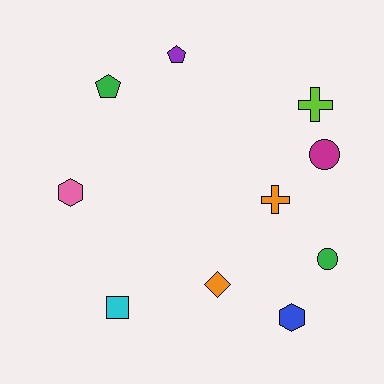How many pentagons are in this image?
There are 2 pentagons.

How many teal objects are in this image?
There are no teal objects.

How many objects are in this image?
There are 10 objects.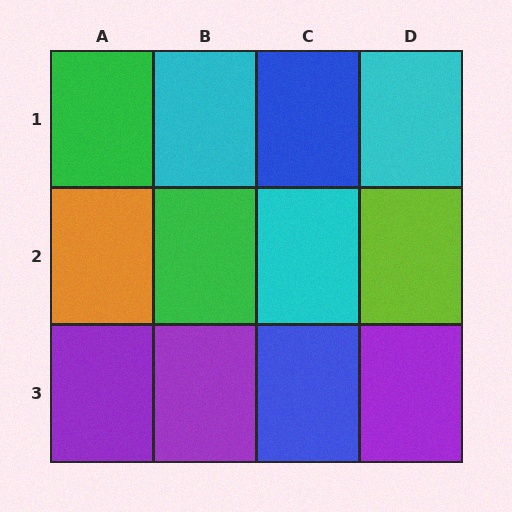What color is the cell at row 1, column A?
Green.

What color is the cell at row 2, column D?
Lime.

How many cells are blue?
2 cells are blue.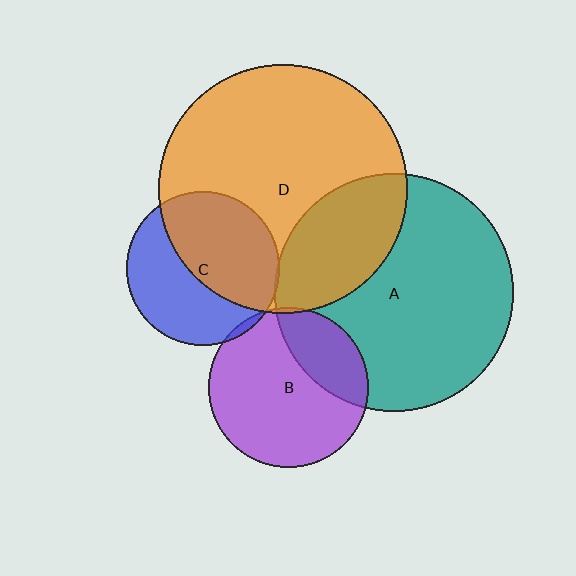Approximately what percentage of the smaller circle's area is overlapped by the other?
Approximately 5%.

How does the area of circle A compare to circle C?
Approximately 2.4 times.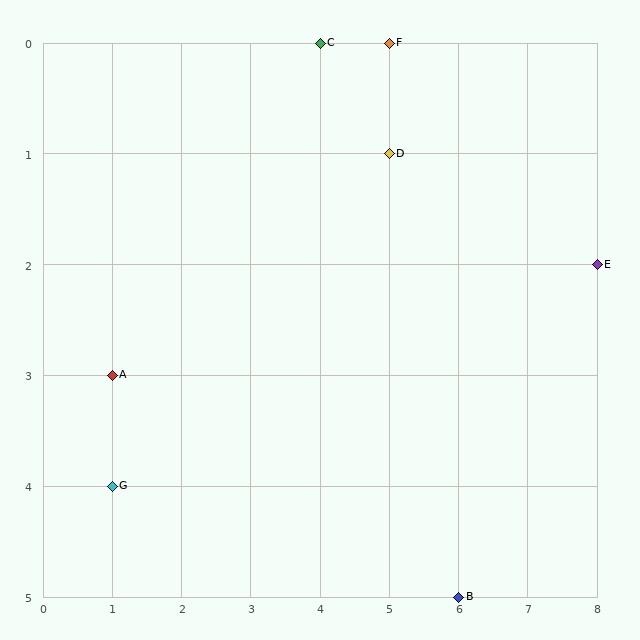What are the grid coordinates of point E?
Point E is at grid coordinates (8, 2).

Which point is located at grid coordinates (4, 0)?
Point C is at (4, 0).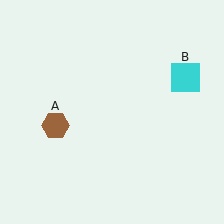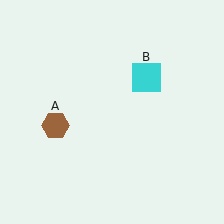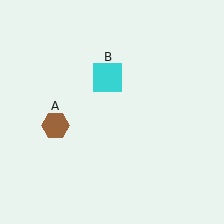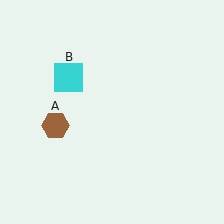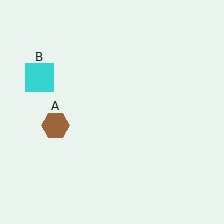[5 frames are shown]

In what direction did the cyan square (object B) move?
The cyan square (object B) moved left.